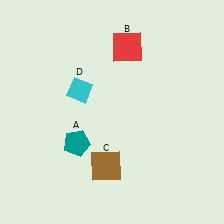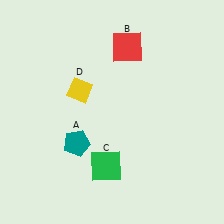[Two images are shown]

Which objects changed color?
C changed from brown to green. D changed from cyan to yellow.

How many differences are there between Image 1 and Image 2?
There are 2 differences between the two images.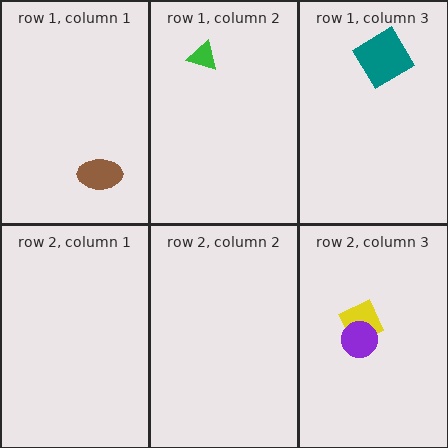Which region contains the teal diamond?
The row 1, column 3 region.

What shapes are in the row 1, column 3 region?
The teal diamond.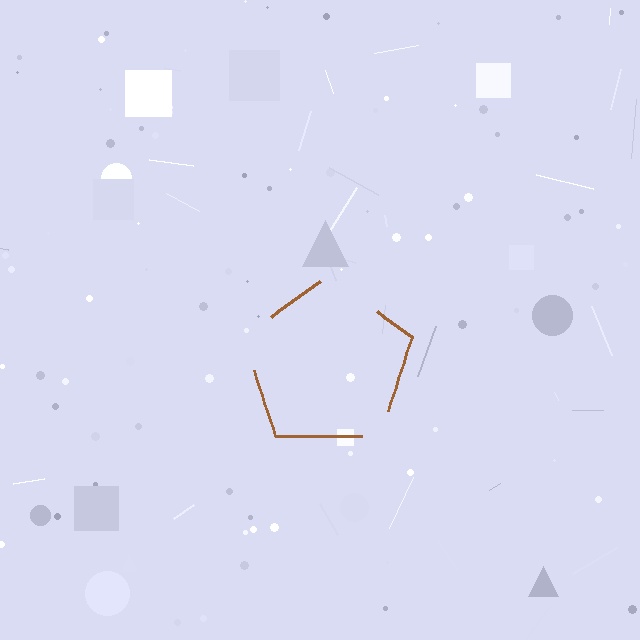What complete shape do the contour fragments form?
The contour fragments form a pentagon.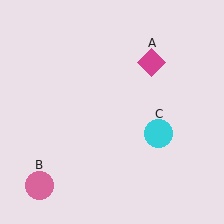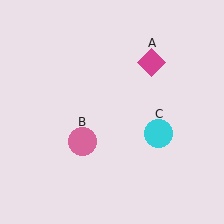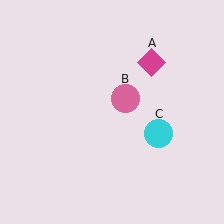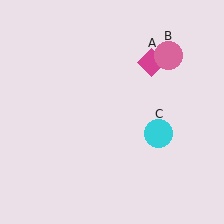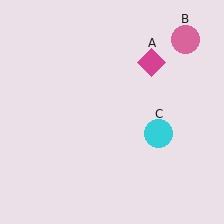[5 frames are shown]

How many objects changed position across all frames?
1 object changed position: pink circle (object B).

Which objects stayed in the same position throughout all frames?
Magenta diamond (object A) and cyan circle (object C) remained stationary.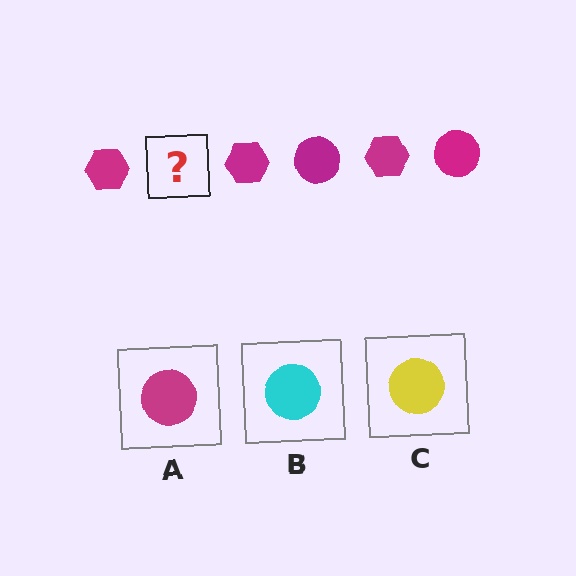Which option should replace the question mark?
Option A.